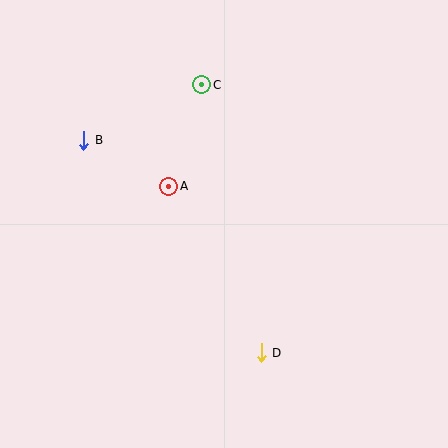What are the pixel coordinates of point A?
Point A is at (168, 186).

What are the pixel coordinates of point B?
Point B is at (83, 140).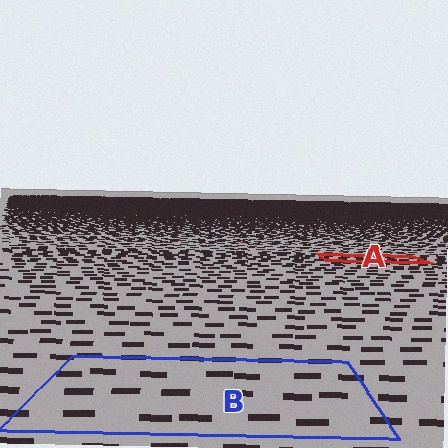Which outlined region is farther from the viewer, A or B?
Region A is farther from the viewer — the texture elements inside it appear smaller and more densely packed.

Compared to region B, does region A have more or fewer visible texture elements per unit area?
Region A has more texture elements per unit area — they are packed more densely because it is farther away.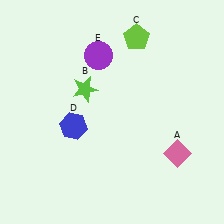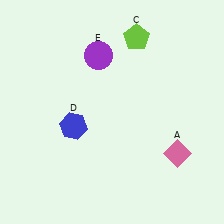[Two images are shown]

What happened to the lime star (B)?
The lime star (B) was removed in Image 2. It was in the top-left area of Image 1.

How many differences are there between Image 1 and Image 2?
There is 1 difference between the two images.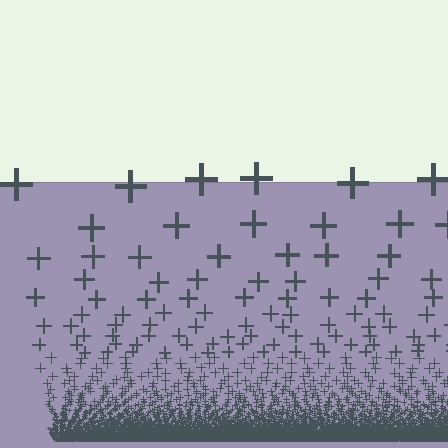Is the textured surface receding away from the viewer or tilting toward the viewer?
The surface appears to tilt toward the viewer. Texture elements get larger and sparser toward the top.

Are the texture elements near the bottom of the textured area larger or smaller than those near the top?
Smaller. The gradient is inverted — elements near the bottom are smaller and denser.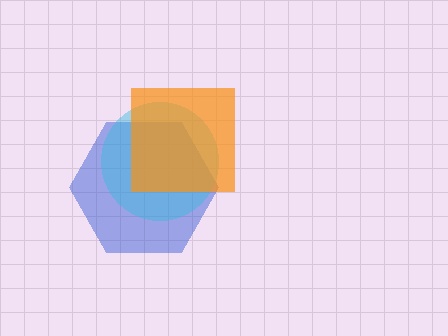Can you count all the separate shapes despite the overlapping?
Yes, there are 3 separate shapes.